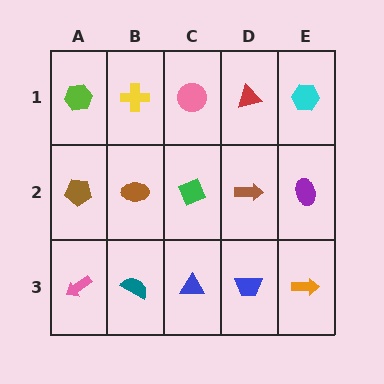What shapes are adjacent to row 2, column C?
A pink circle (row 1, column C), a blue triangle (row 3, column C), a brown ellipse (row 2, column B), a brown arrow (row 2, column D).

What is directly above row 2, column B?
A yellow cross.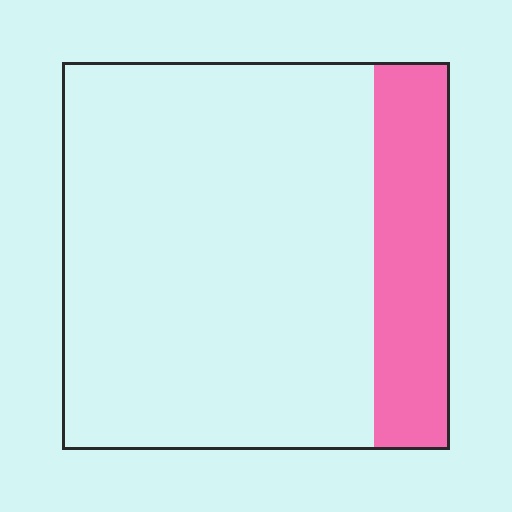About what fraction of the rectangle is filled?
About one fifth (1/5).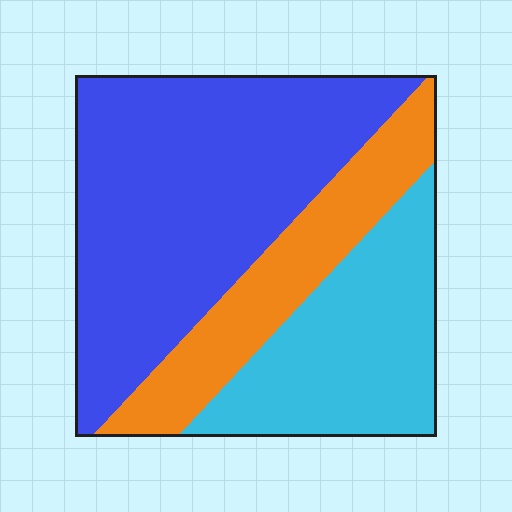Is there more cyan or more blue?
Blue.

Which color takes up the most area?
Blue, at roughly 50%.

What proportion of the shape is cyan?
Cyan takes up about one quarter (1/4) of the shape.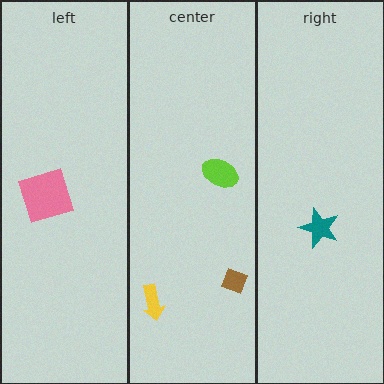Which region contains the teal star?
The right region.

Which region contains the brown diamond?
The center region.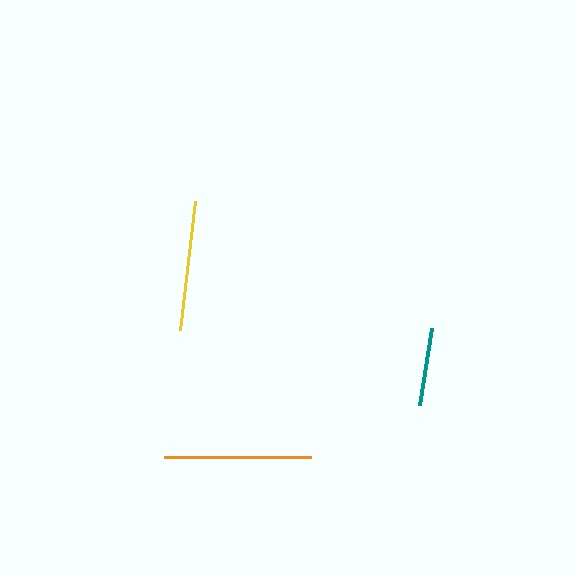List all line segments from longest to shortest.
From longest to shortest: orange, yellow, teal.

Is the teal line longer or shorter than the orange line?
The orange line is longer than the teal line.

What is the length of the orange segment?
The orange segment is approximately 147 pixels long.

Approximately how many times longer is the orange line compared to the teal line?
The orange line is approximately 1.9 times the length of the teal line.